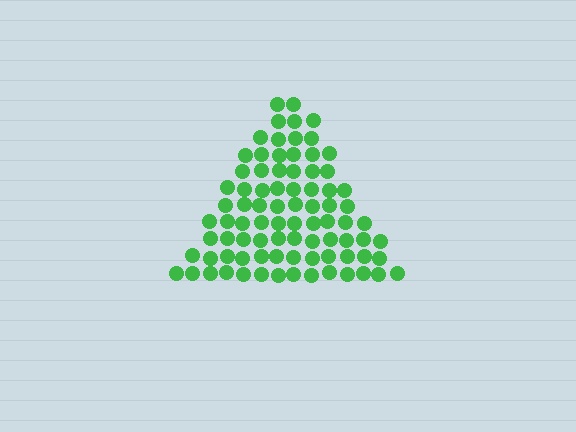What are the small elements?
The small elements are circles.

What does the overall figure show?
The overall figure shows a triangle.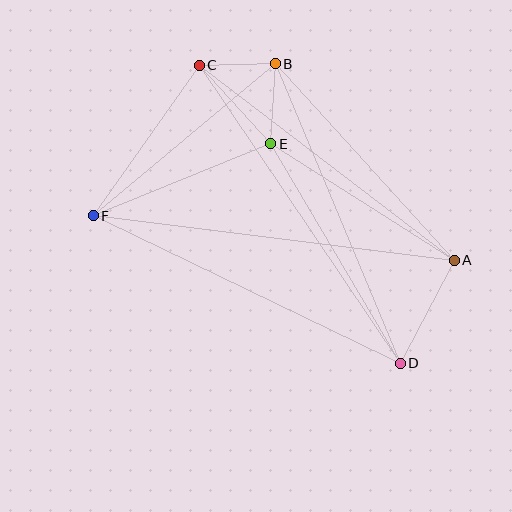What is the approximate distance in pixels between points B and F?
The distance between B and F is approximately 237 pixels.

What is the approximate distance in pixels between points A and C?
The distance between A and C is approximately 321 pixels.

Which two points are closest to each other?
Points B and C are closest to each other.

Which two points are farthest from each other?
Points A and F are farthest from each other.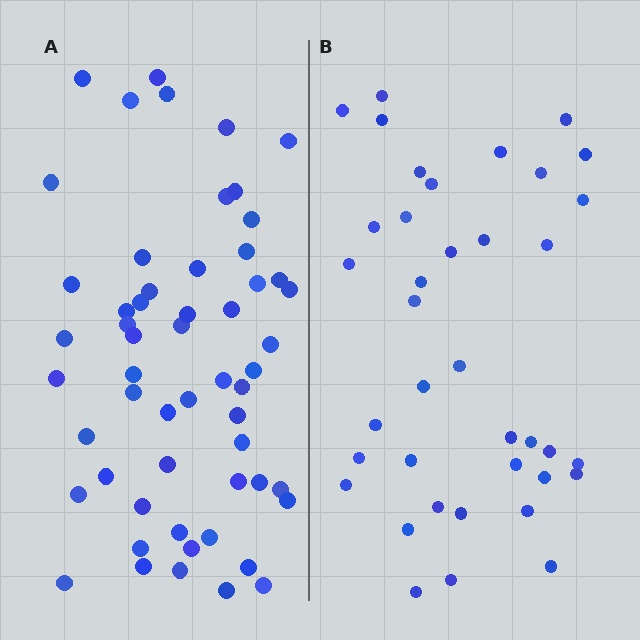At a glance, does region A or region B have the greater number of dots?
Region A (the left region) has more dots.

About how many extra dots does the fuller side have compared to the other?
Region A has approximately 20 more dots than region B.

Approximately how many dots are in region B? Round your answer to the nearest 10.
About 40 dots. (The exact count is 38, which rounds to 40.)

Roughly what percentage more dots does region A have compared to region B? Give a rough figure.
About 45% more.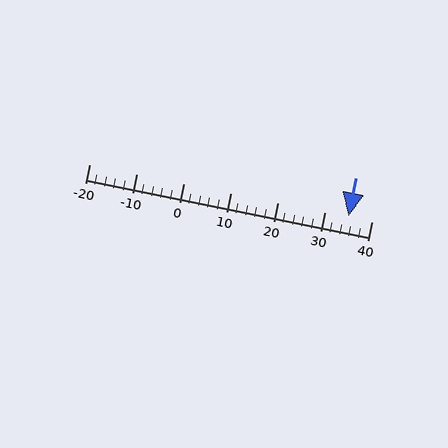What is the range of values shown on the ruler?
The ruler shows values from -20 to 40.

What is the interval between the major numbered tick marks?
The major tick marks are spaced 10 units apart.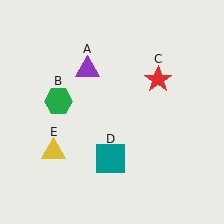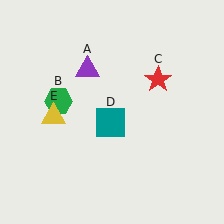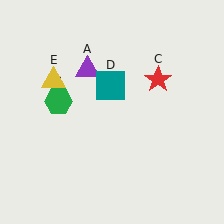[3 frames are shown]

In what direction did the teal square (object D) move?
The teal square (object D) moved up.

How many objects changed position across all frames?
2 objects changed position: teal square (object D), yellow triangle (object E).